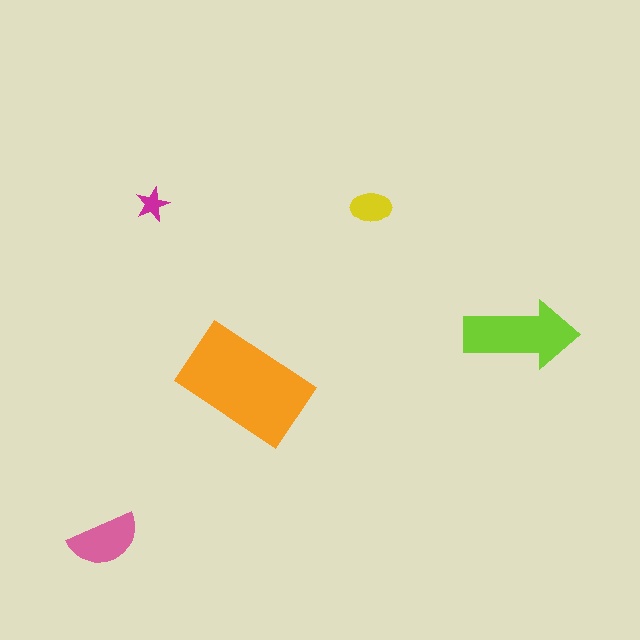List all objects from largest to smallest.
The orange rectangle, the lime arrow, the pink semicircle, the yellow ellipse, the magenta star.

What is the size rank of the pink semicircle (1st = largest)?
3rd.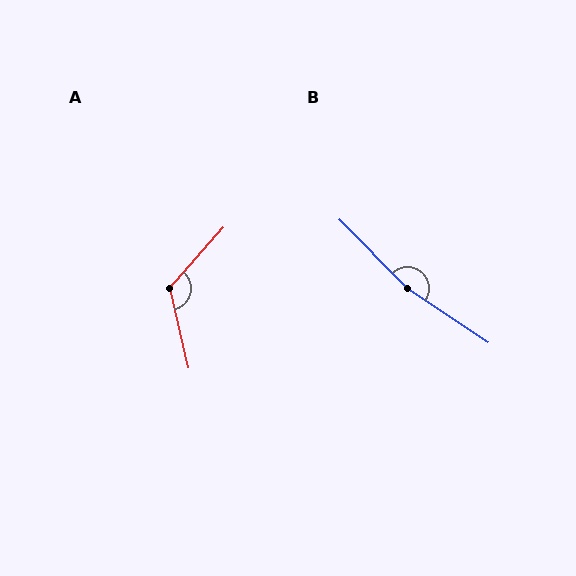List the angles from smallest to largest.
A (126°), B (168°).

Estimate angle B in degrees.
Approximately 168 degrees.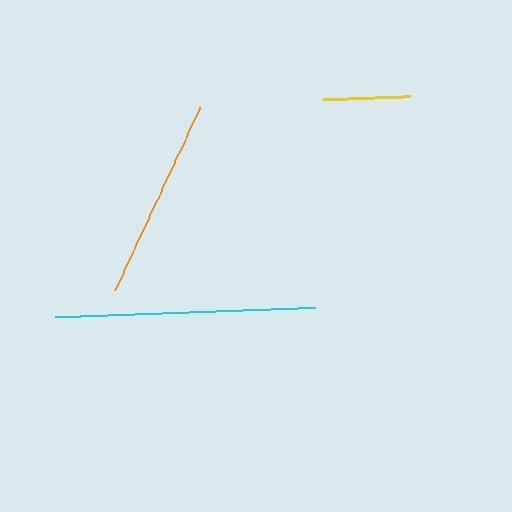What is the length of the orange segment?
The orange segment is approximately 202 pixels long.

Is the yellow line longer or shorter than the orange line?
The orange line is longer than the yellow line.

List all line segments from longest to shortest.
From longest to shortest: cyan, orange, yellow.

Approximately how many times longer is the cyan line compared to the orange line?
The cyan line is approximately 1.3 times the length of the orange line.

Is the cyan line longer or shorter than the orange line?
The cyan line is longer than the orange line.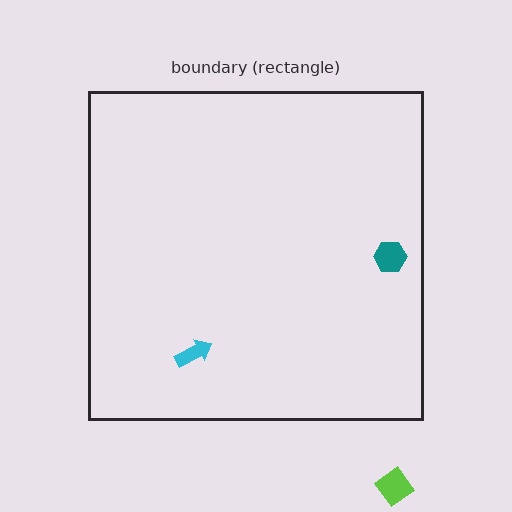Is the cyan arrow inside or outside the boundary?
Inside.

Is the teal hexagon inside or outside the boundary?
Inside.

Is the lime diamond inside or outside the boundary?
Outside.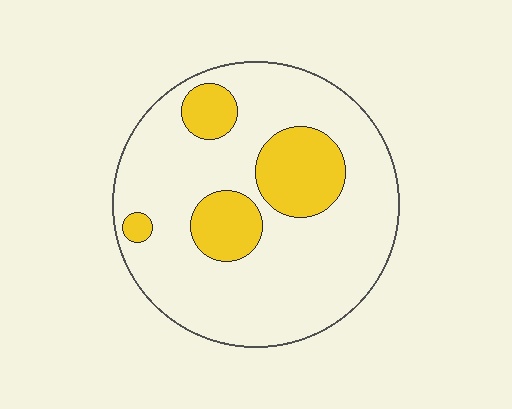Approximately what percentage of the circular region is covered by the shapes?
Approximately 20%.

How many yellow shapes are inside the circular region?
4.